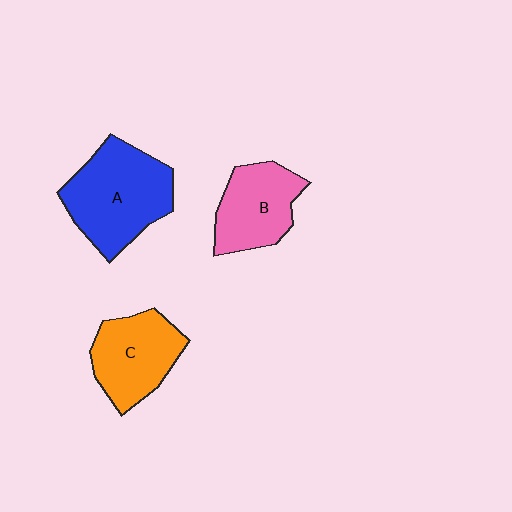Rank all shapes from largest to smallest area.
From largest to smallest: A (blue), C (orange), B (pink).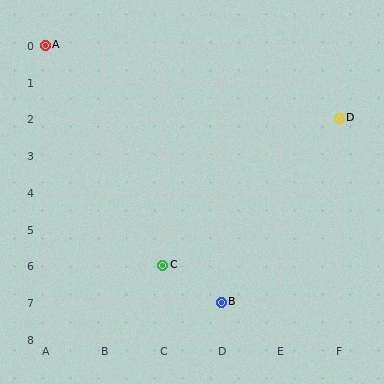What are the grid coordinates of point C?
Point C is at grid coordinates (C, 6).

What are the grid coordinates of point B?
Point B is at grid coordinates (D, 7).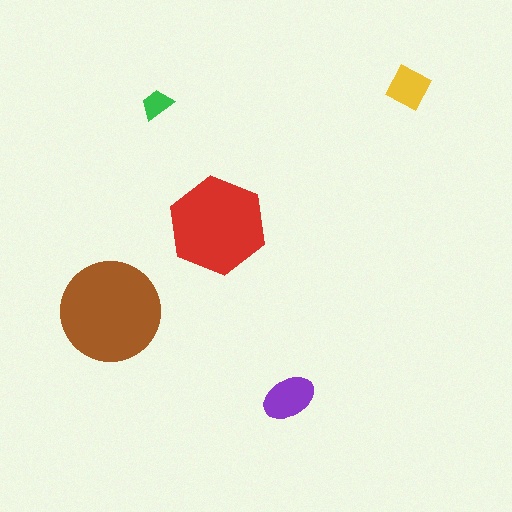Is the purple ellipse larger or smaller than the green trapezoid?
Larger.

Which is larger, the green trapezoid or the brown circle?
The brown circle.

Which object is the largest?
The brown circle.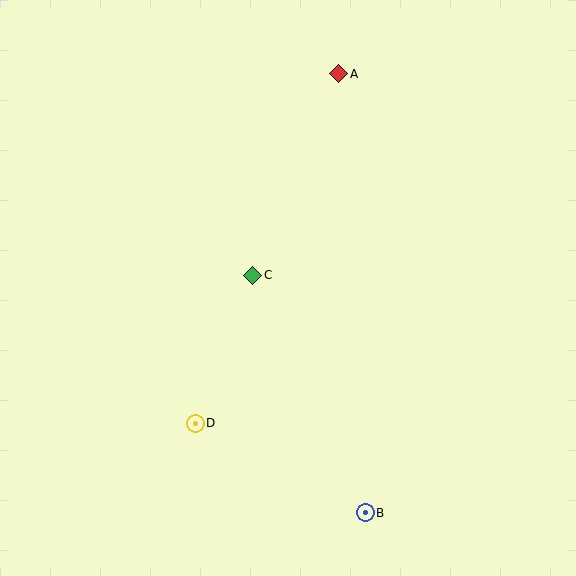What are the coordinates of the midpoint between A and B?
The midpoint between A and B is at (352, 293).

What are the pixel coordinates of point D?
Point D is at (195, 423).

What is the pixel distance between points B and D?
The distance between B and D is 192 pixels.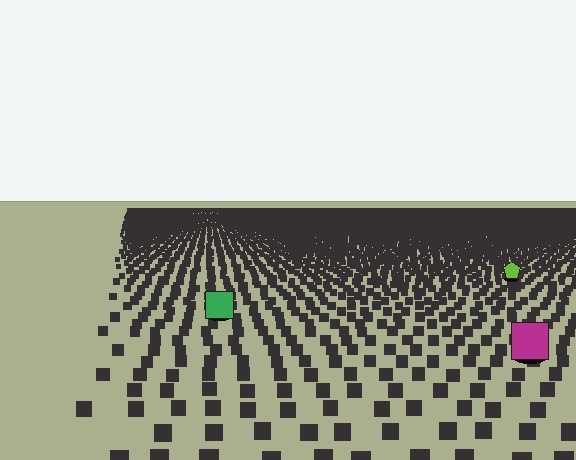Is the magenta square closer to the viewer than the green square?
Yes. The magenta square is closer — you can tell from the texture gradient: the ground texture is coarser near it.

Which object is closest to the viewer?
The magenta square is closest. The texture marks near it are larger and more spread out.